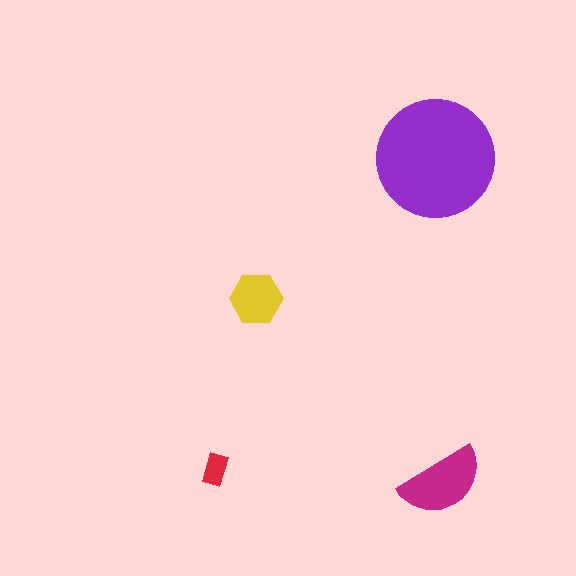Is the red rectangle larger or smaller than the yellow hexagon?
Smaller.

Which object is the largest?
The purple circle.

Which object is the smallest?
The red rectangle.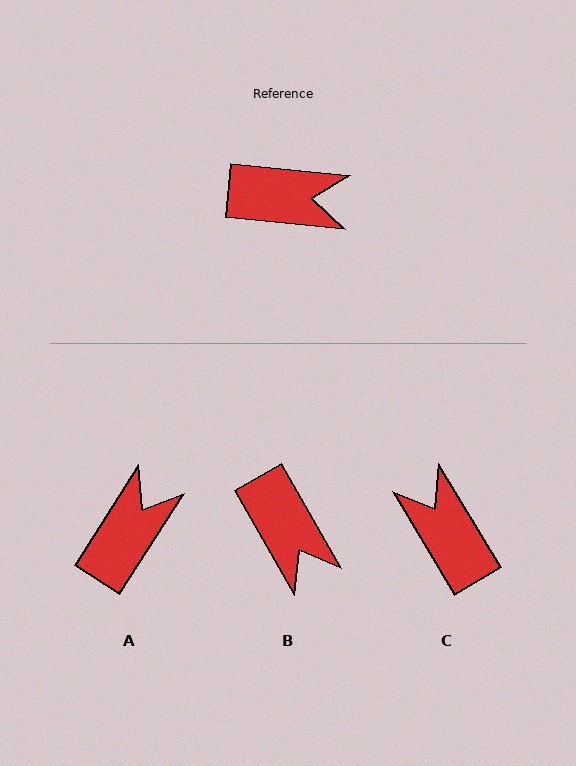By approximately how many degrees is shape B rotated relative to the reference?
Approximately 55 degrees clockwise.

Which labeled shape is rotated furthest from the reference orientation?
C, about 127 degrees away.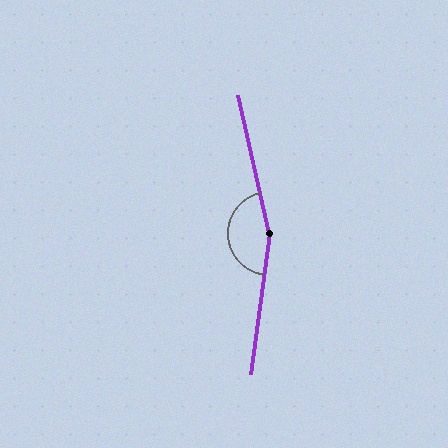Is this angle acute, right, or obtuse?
It is obtuse.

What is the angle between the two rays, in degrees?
Approximately 159 degrees.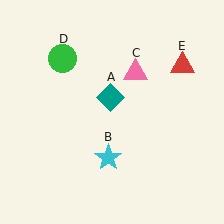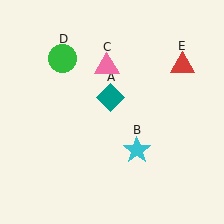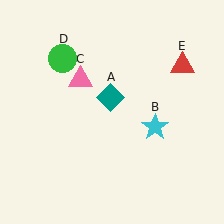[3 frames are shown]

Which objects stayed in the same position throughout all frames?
Teal diamond (object A) and green circle (object D) and red triangle (object E) remained stationary.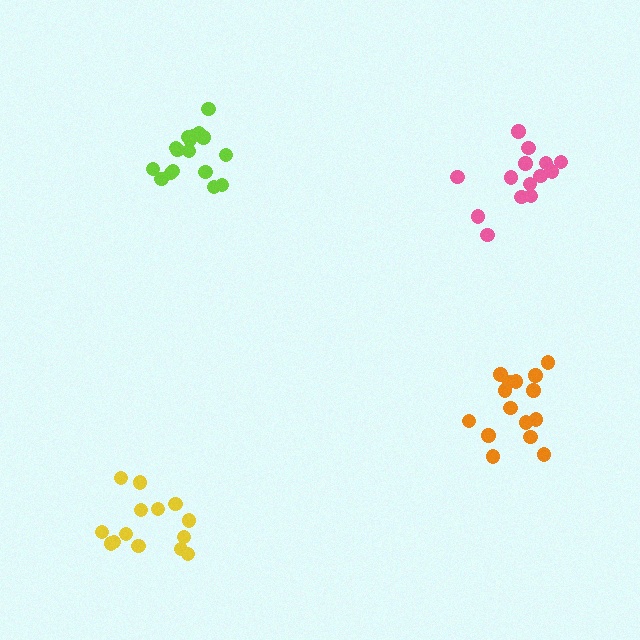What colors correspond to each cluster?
The clusters are colored: pink, orange, lime, yellow.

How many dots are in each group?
Group 1: 14 dots, Group 2: 15 dots, Group 3: 17 dots, Group 4: 14 dots (60 total).